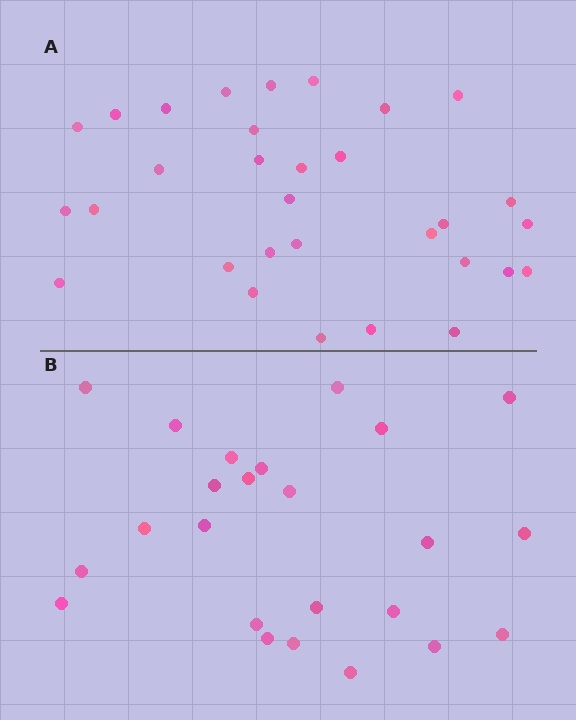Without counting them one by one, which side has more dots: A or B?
Region A (the top region) has more dots.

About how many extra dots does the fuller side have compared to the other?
Region A has roughly 8 or so more dots than region B.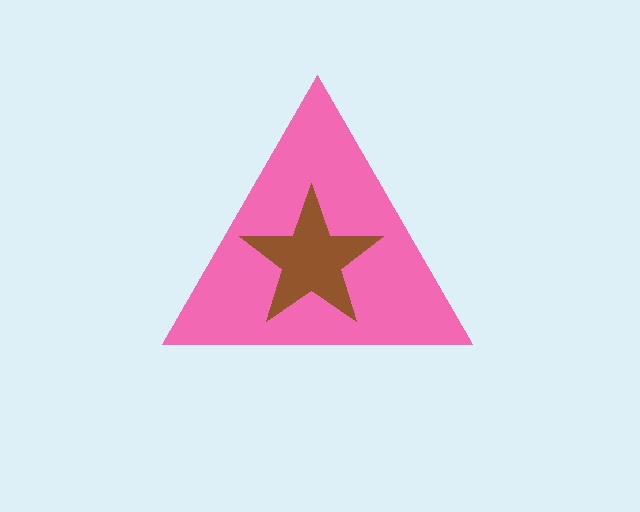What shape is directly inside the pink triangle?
The brown star.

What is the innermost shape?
The brown star.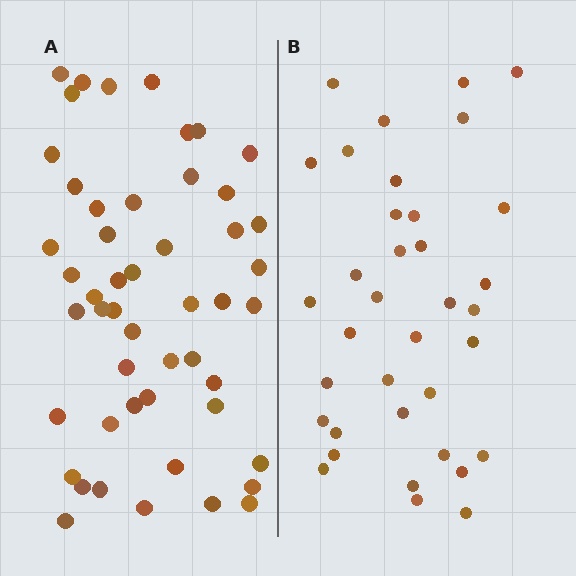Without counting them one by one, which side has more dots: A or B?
Region A (the left region) has more dots.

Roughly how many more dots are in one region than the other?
Region A has approximately 15 more dots than region B.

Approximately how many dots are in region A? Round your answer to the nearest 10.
About 50 dots.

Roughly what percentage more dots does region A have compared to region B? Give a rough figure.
About 40% more.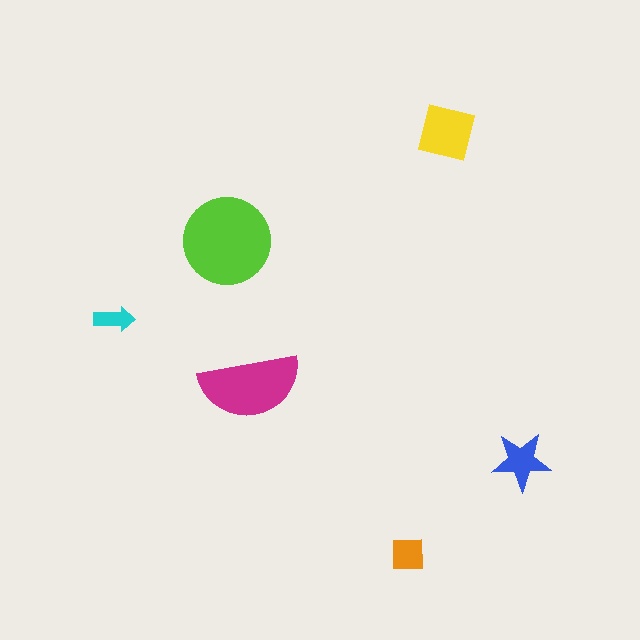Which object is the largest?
The lime circle.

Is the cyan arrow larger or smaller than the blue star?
Smaller.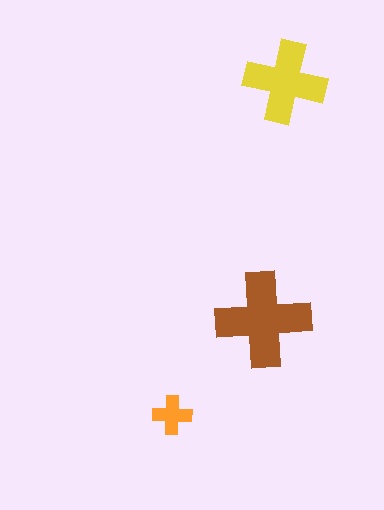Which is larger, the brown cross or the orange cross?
The brown one.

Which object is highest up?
The yellow cross is topmost.